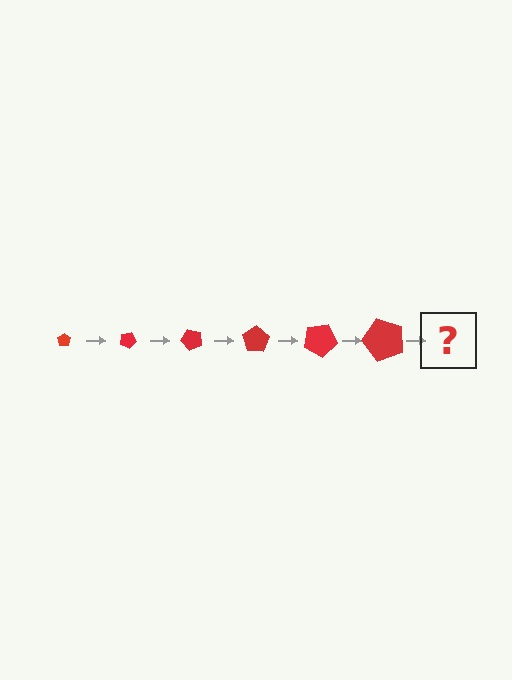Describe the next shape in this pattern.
It should be a pentagon, larger than the previous one and rotated 150 degrees from the start.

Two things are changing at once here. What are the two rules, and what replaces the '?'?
The two rules are that the pentagon grows larger each step and it rotates 25 degrees each step. The '?' should be a pentagon, larger than the previous one and rotated 150 degrees from the start.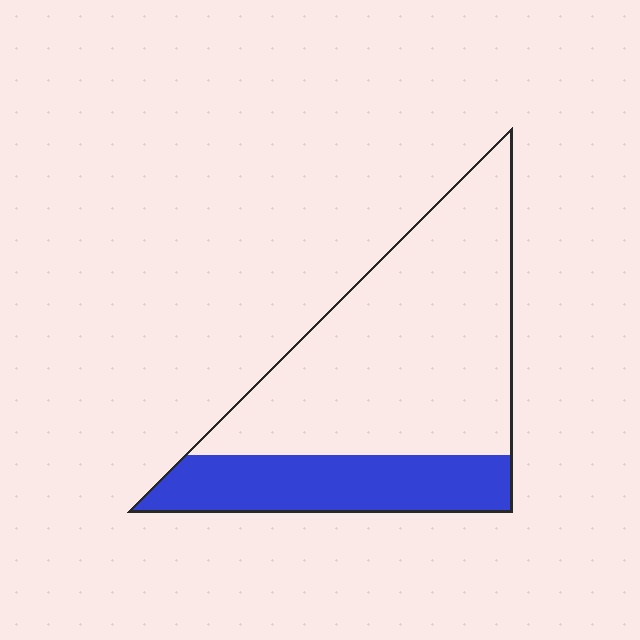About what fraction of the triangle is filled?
About one quarter (1/4).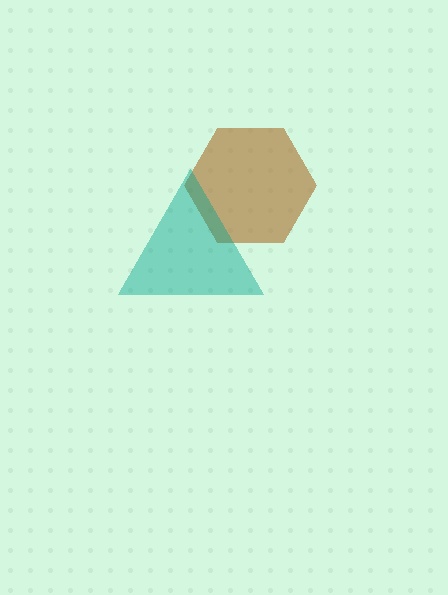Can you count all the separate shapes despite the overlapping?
Yes, there are 2 separate shapes.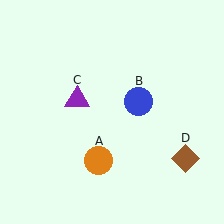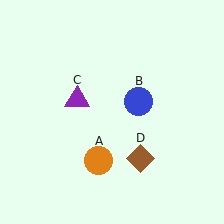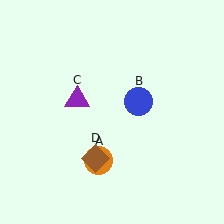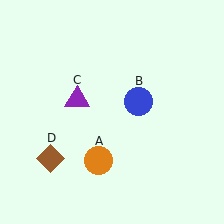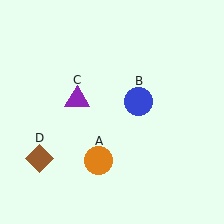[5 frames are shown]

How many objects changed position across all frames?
1 object changed position: brown diamond (object D).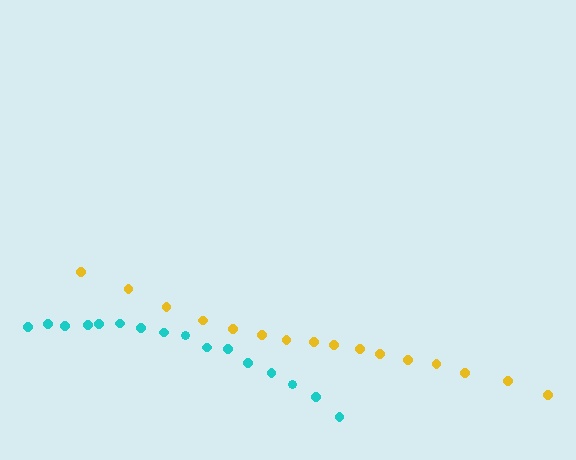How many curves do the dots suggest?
There are 2 distinct paths.